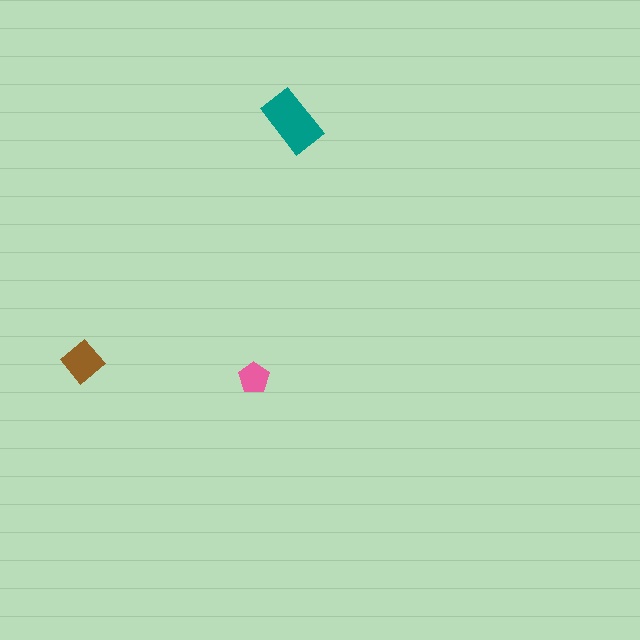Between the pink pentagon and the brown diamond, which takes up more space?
The brown diamond.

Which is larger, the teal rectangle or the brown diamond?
The teal rectangle.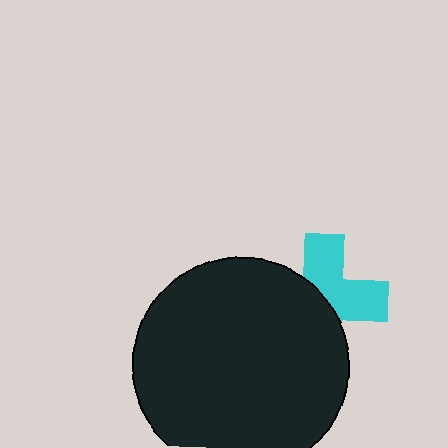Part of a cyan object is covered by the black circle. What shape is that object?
It is a cross.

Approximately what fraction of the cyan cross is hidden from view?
Roughly 51% of the cyan cross is hidden behind the black circle.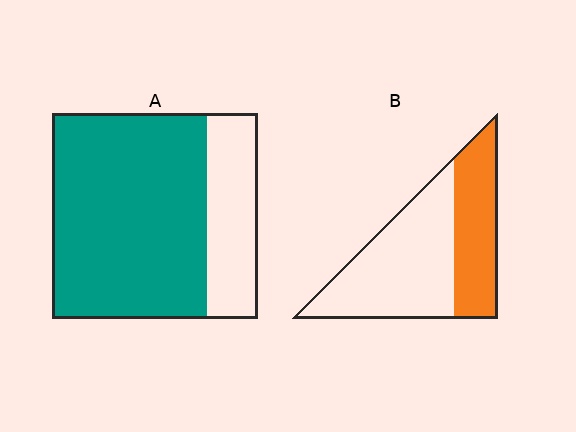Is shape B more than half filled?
No.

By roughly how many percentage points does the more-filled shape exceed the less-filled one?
By roughly 35 percentage points (A over B).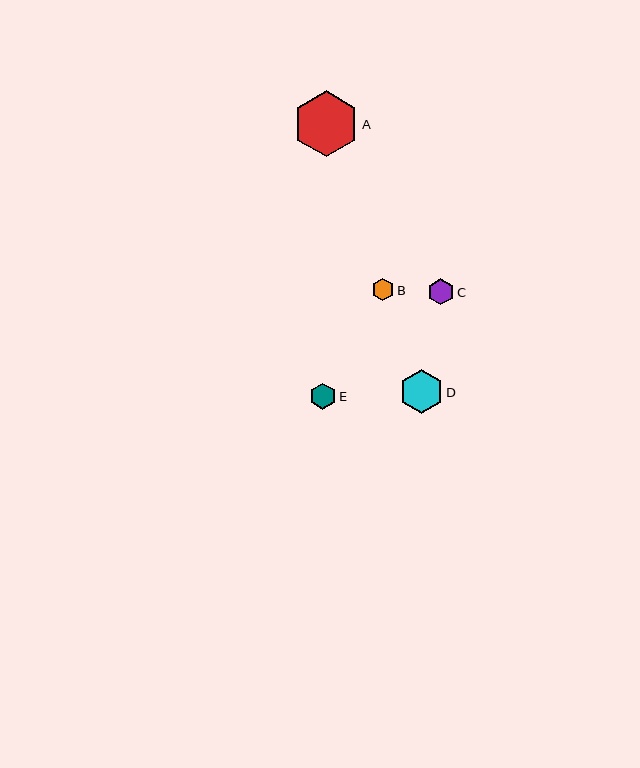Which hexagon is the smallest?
Hexagon B is the smallest with a size of approximately 23 pixels.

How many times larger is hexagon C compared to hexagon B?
Hexagon C is approximately 1.2 times the size of hexagon B.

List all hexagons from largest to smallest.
From largest to smallest: A, D, C, E, B.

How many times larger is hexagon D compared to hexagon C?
Hexagon D is approximately 1.7 times the size of hexagon C.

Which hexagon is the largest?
Hexagon A is the largest with a size of approximately 66 pixels.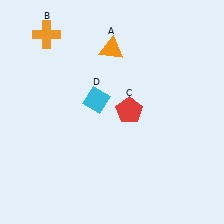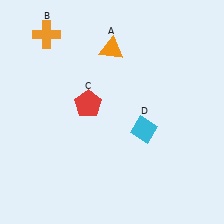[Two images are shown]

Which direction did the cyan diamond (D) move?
The cyan diamond (D) moved right.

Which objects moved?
The objects that moved are: the red pentagon (C), the cyan diamond (D).